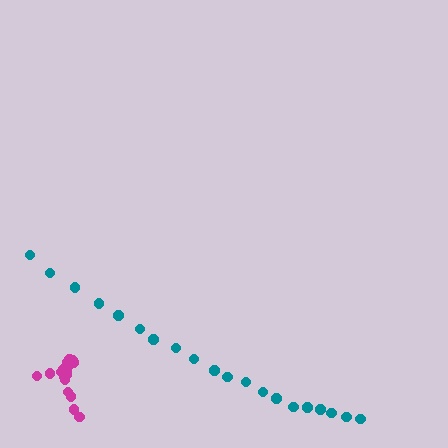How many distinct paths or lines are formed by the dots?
There are 2 distinct paths.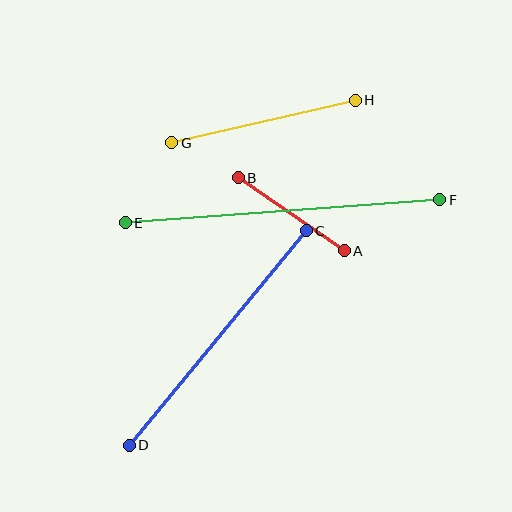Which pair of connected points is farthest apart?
Points E and F are farthest apart.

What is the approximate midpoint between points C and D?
The midpoint is at approximately (218, 338) pixels.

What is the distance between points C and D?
The distance is approximately 278 pixels.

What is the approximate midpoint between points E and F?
The midpoint is at approximately (283, 211) pixels.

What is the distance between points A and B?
The distance is approximately 129 pixels.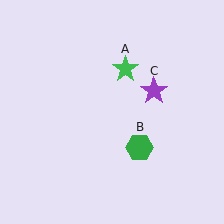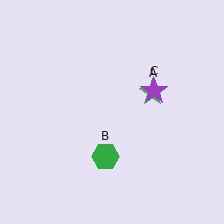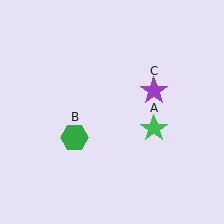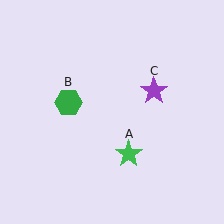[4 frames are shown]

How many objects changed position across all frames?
2 objects changed position: green star (object A), green hexagon (object B).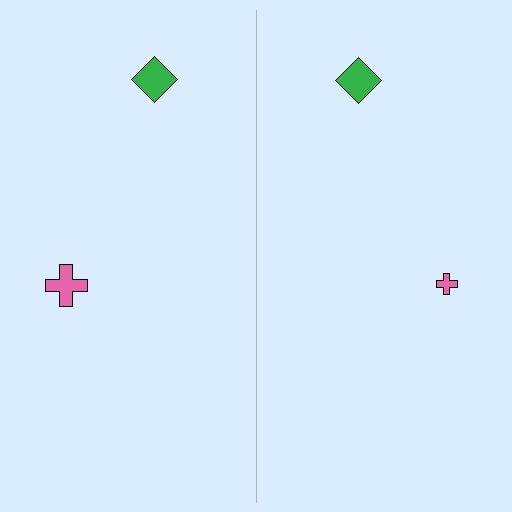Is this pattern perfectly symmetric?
No, the pattern is not perfectly symmetric. The pink cross on the right side has a different size than its mirror counterpart.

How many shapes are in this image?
There are 4 shapes in this image.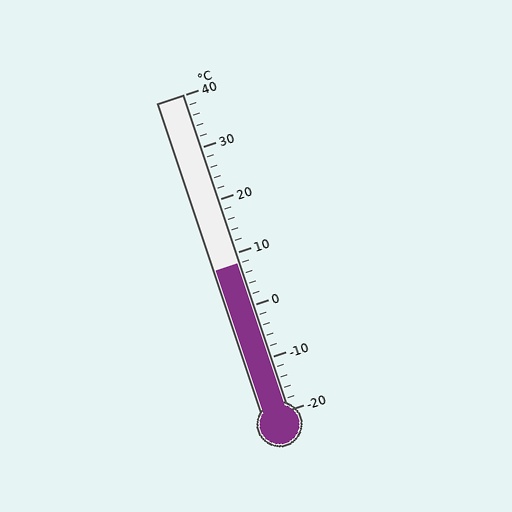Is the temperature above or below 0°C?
The temperature is above 0°C.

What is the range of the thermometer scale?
The thermometer scale ranges from -20°C to 40°C.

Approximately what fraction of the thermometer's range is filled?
The thermometer is filled to approximately 45% of its range.